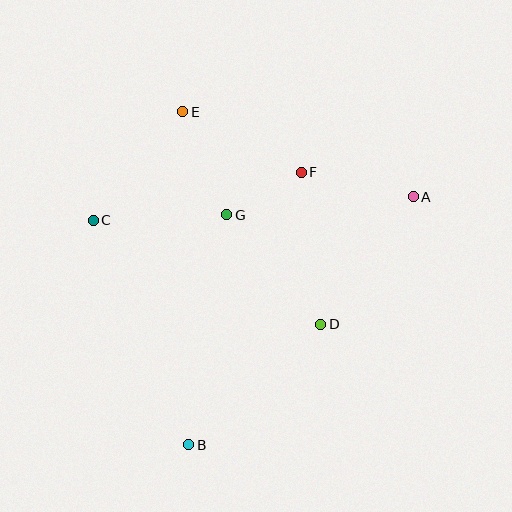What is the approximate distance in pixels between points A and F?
The distance between A and F is approximately 114 pixels.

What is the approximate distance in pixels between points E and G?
The distance between E and G is approximately 112 pixels.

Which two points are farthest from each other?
Points A and B are farthest from each other.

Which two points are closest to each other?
Points F and G are closest to each other.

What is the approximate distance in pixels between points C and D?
The distance between C and D is approximately 250 pixels.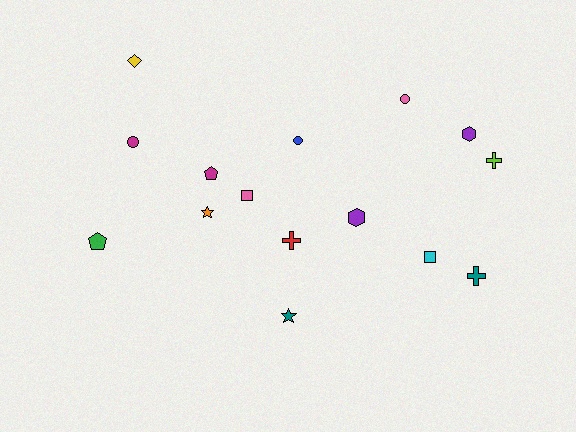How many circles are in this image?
There are 3 circles.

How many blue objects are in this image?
There is 1 blue object.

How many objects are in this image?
There are 15 objects.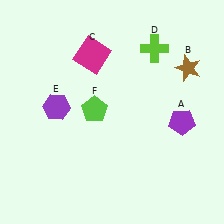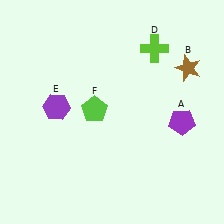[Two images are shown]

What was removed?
The magenta square (C) was removed in Image 2.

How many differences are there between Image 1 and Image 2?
There is 1 difference between the two images.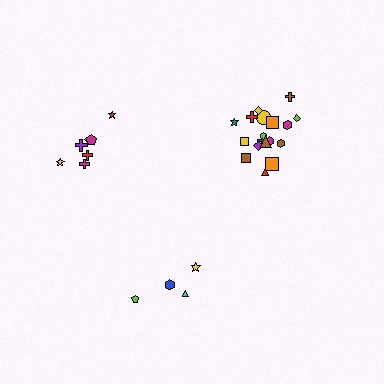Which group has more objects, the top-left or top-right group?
The top-right group.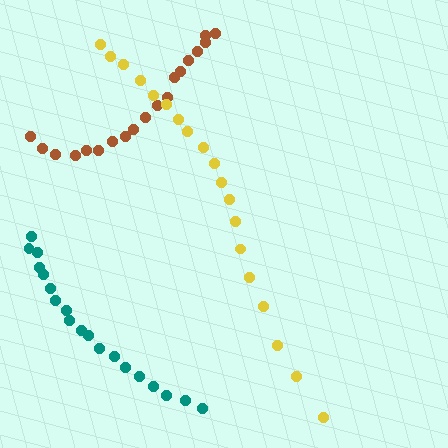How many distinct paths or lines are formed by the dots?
There are 3 distinct paths.